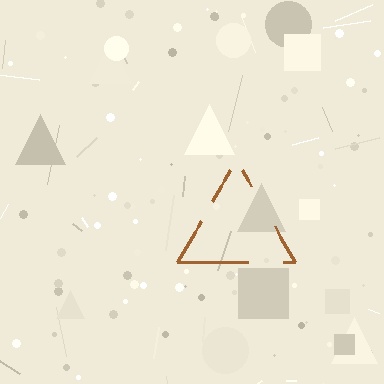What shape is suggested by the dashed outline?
The dashed outline suggests a triangle.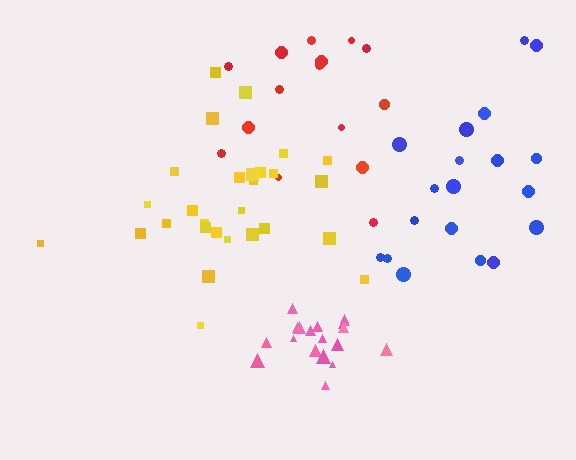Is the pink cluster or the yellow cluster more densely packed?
Pink.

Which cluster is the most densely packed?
Pink.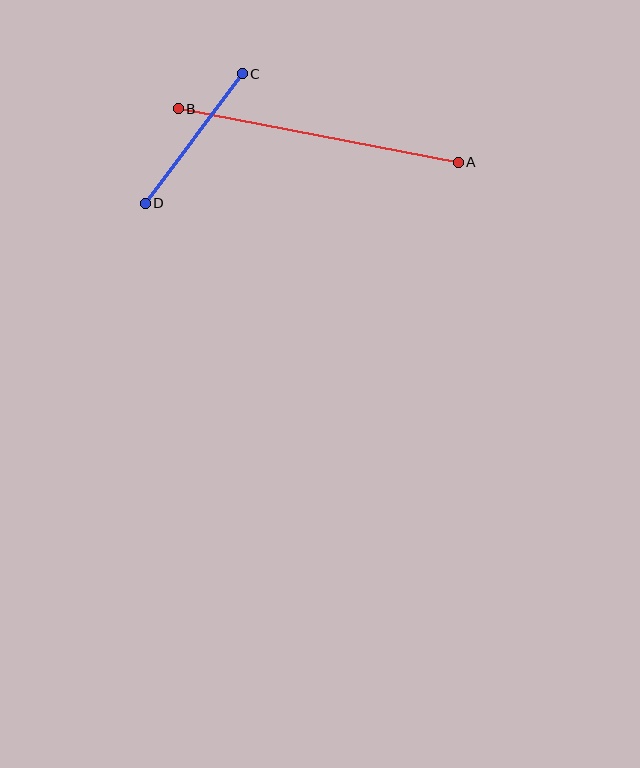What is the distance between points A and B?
The distance is approximately 285 pixels.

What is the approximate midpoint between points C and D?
The midpoint is at approximately (194, 138) pixels.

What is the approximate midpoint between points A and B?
The midpoint is at approximately (318, 136) pixels.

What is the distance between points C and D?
The distance is approximately 162 pixels.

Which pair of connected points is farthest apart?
Points A and B are farthest apart.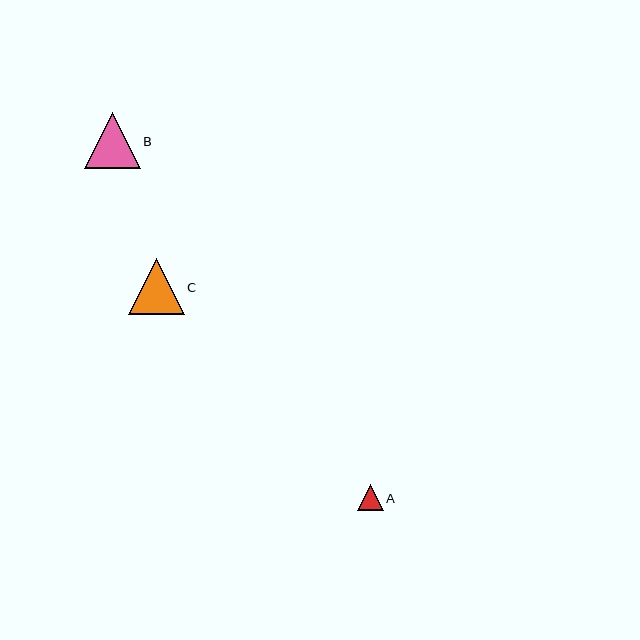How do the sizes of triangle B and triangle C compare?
Triangle B and triangle C are approximately the same size.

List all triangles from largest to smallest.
From largest to smallest: B, C, A.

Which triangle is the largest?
Triangle B is the largest with a size of approximately 56 pixels.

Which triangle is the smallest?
Triangle A is the smallest with a size of approximately 26 pixels.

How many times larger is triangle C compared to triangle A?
Triangle C is approximately 2.2 times the size of triangle A.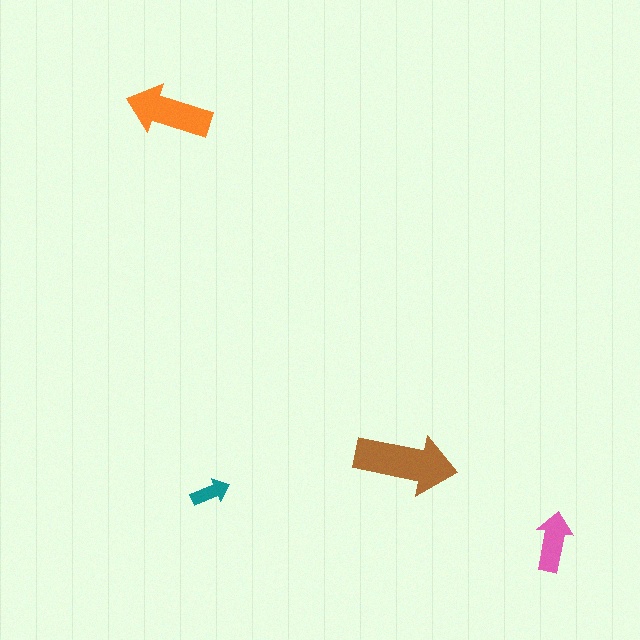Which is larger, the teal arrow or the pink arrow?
The pink one.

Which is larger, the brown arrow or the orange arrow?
The brown one.